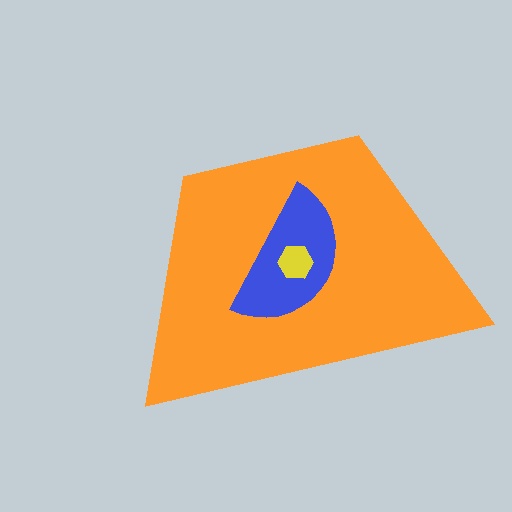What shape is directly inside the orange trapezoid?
The blue semicircle.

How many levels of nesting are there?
3.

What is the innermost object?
The yellow hexagon.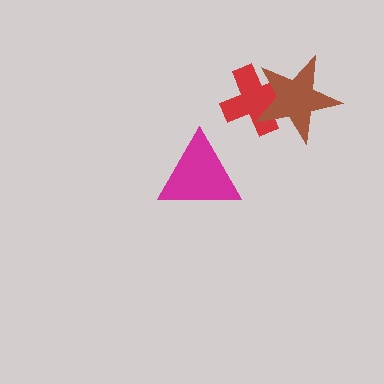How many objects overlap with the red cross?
1 object overlaps with the red cross.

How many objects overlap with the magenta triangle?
0 objects overlap with the magenta triangle.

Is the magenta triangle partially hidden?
No, no other shape covers it.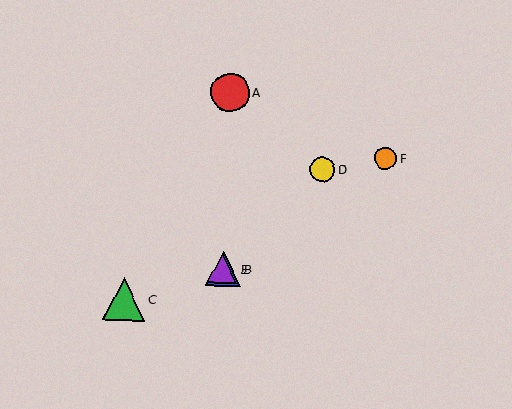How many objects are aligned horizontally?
2 objects (B, E) are aligned horizontally.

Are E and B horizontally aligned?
Yes, both are at y≈269.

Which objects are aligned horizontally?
Objects B, E are aligned horizontally.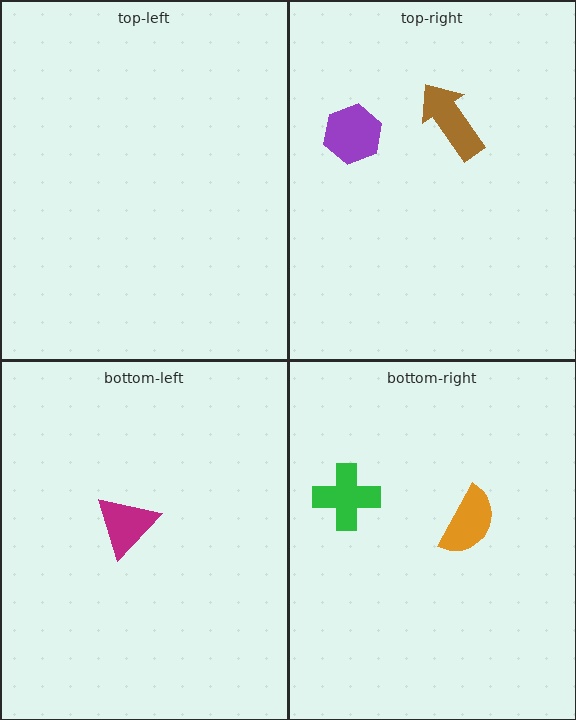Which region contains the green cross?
The bottom-right region.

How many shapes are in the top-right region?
2.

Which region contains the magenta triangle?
The bottom-left region.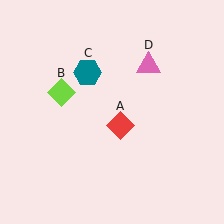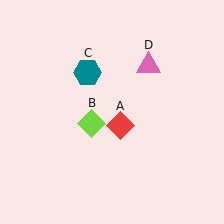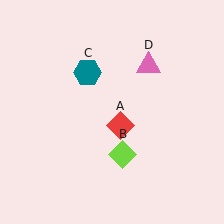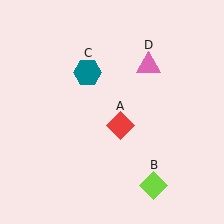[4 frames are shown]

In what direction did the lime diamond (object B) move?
The lime diamond (object B) moved down and to the right.